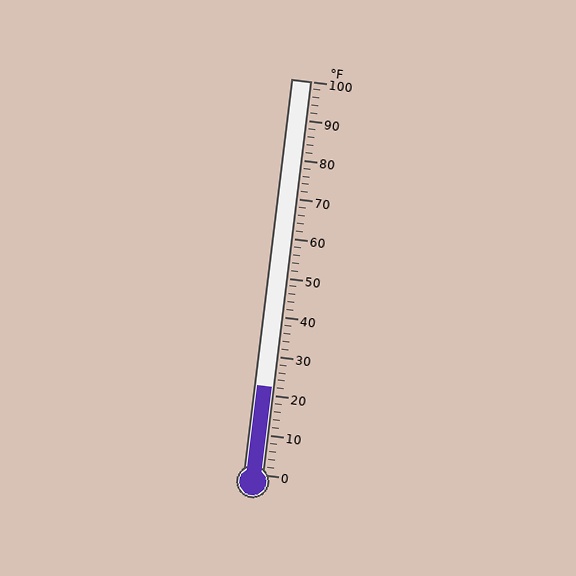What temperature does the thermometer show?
The thermometer shows approximately 22°F.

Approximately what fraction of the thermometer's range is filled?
The thermometer is filled to approximately 20% of its range.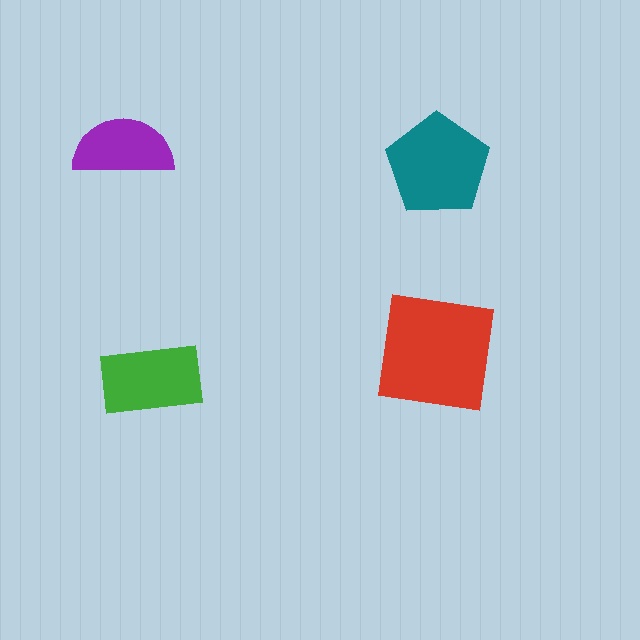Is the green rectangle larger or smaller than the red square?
Smaller.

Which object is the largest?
The red square.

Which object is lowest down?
The green rectangle is bottommost.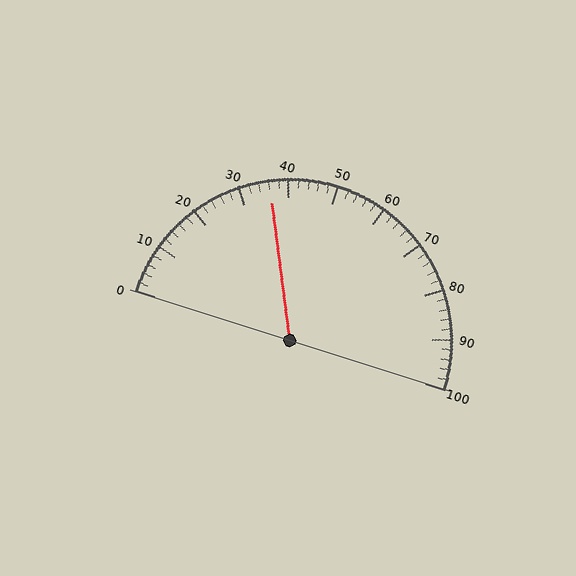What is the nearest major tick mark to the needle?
The nearest major tick mark is 40.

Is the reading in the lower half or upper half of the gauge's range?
The reading is in the lower half of the range (0 to 100).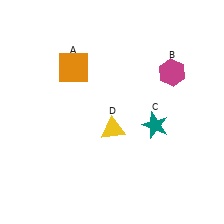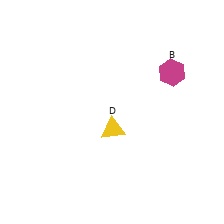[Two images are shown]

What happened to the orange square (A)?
The orange square (A) was removed in Image 2. It was in the top-left area of Image 1.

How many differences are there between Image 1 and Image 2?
There are 2 differences between the two images.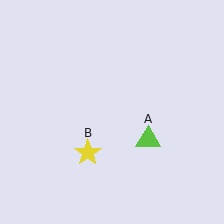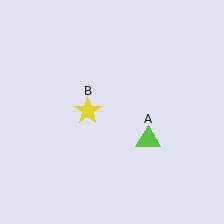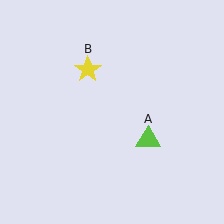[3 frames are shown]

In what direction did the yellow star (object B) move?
The yellow star (object B) moved up.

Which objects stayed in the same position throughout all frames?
Lime triangle (object A) remained stationary.